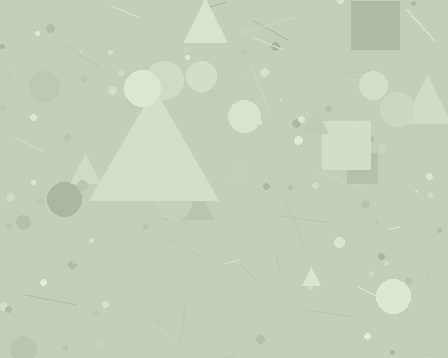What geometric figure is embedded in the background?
A triangle is embedded in the background.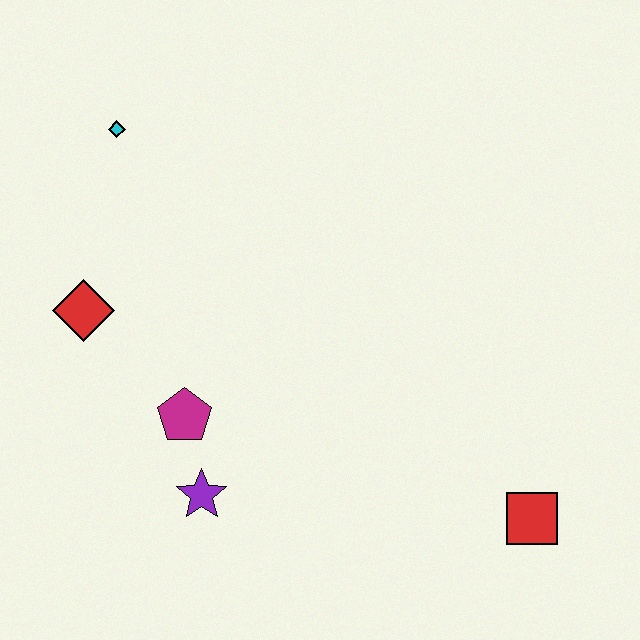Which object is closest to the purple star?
The magenta pentagon is closest to the purple star.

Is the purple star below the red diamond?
Yes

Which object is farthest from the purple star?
The cyan diamond is farthest from the purple star.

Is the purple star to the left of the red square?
Yes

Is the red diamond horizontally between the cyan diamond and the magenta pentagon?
No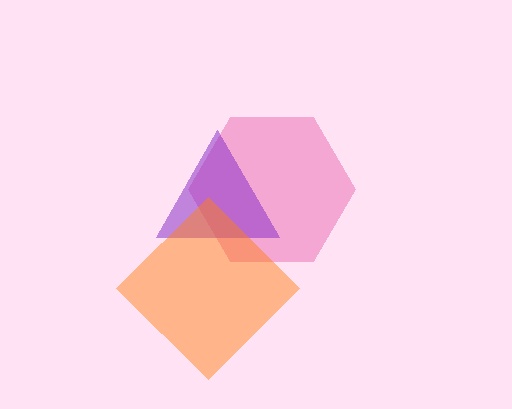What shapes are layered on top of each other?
The layered shapes are: a pink hexagon, a purple triangle, an orange diamond.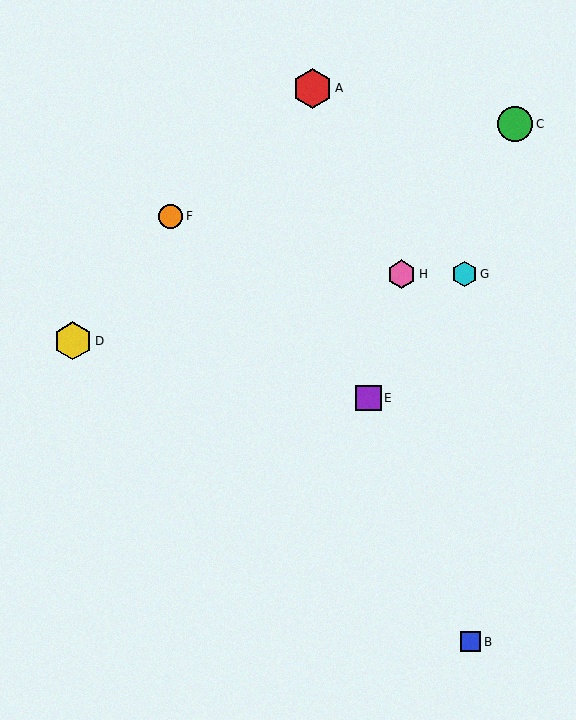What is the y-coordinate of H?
Object H is at y≈274.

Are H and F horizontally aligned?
No, H is at y≈274 and F is at y≈216.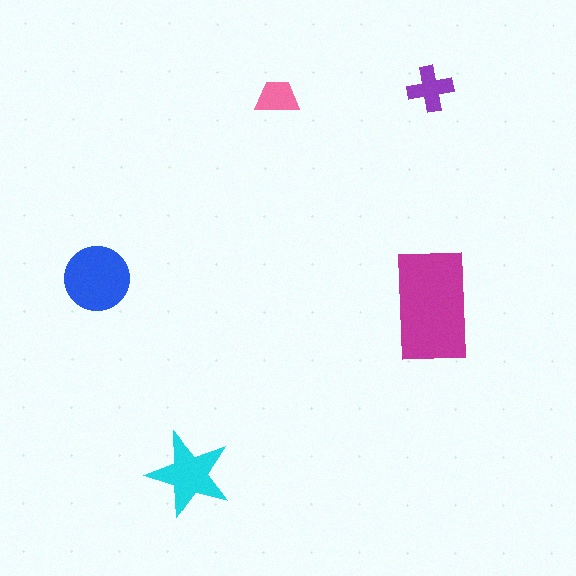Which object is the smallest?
The pink trapezoid.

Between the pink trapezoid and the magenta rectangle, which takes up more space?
The magenta rectangle.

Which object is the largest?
The magenta rectangle.